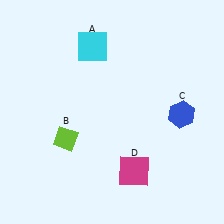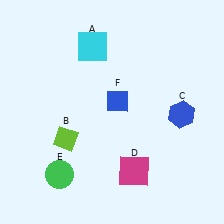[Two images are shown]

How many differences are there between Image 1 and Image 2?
There are 2 differences between the two images.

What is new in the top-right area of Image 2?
A blue diamond (F) was added in the top-right area of Image 2.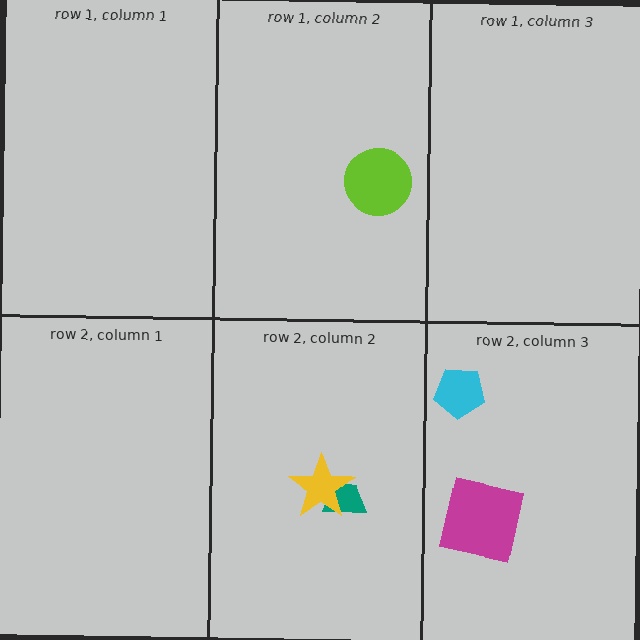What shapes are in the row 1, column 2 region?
The lime circle.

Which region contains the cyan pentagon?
The row 2, column 3 region.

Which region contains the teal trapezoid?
The row 2, column 2 region.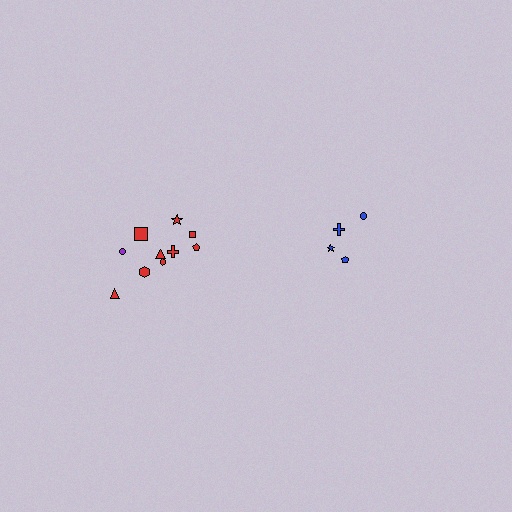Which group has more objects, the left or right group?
The left group.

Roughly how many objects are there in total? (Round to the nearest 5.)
Roughly 15 objects in total.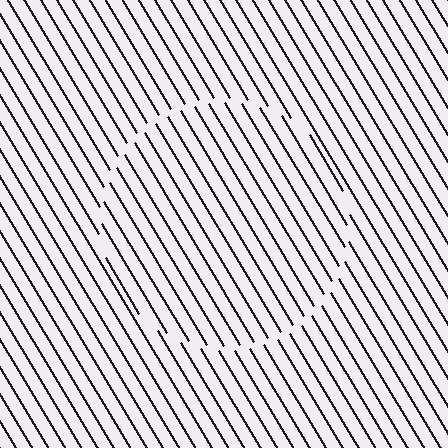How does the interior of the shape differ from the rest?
The interior of the shape contains the same grating, shifted by half a period — the contour is defined by the phase discontinuity where line-ends from the inner and outer gratings abut.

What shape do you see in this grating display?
An illusory circle. The interior of the shape contains the same grating, shifted by half a period — the contour is defined by the phase discontinuity where line-ends from the inner and outer gratings abut.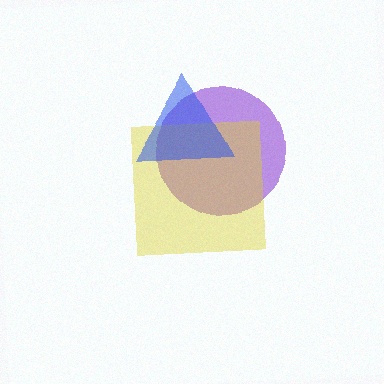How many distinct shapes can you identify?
There are 3 distinct shapes: a purple circle, a yellow square, a blue triangle.